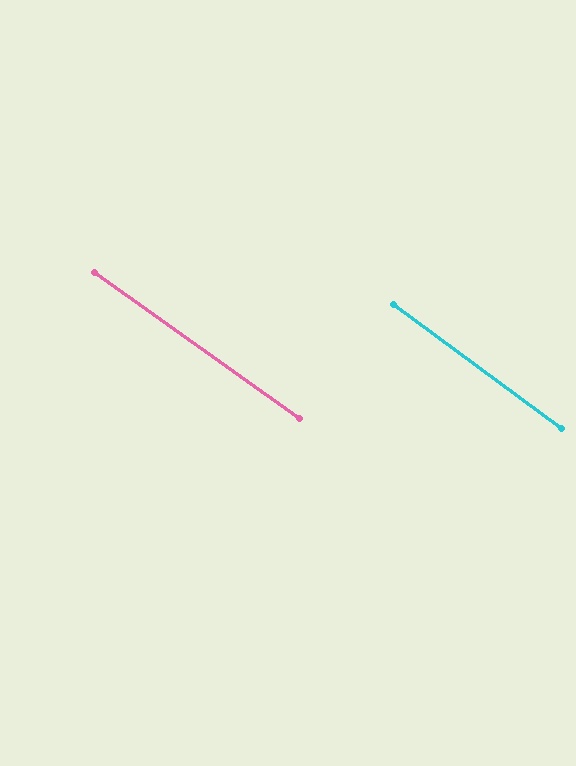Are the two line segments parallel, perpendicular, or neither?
Parallel — their directions differ by only 1.1°.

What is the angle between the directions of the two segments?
Approximately 1 degree.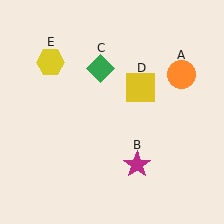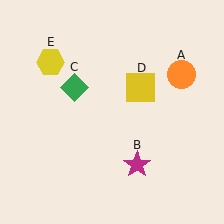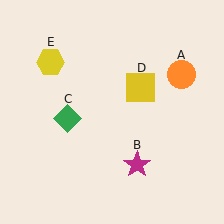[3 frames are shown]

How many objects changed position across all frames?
1 object changed position: green diamond (object C).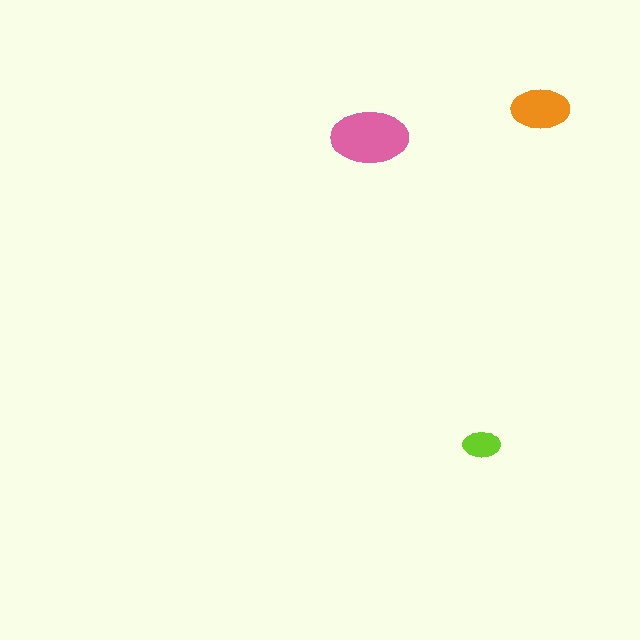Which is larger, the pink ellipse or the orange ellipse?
The pink one.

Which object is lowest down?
The lime ellipse is bottommost.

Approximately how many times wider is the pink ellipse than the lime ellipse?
About 2 times wider.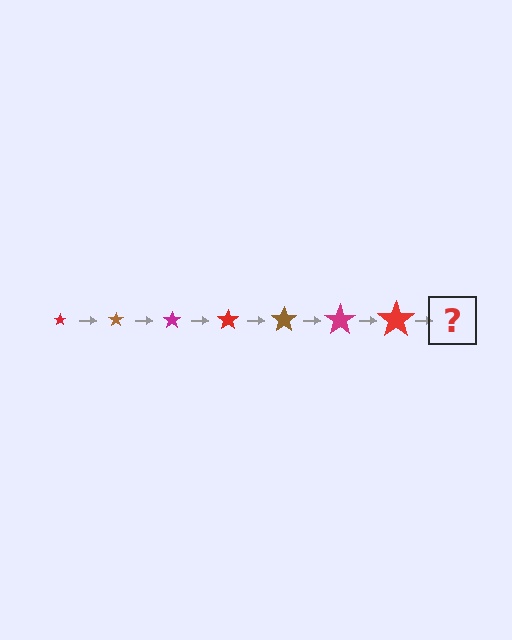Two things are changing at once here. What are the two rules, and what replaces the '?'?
The two rules are that the star grows larger each step and the color cycles through red, brown, and magenta. The '?' should be a brown star, larger than the previous one.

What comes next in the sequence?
The next element should be a brown star, larger than the previous one.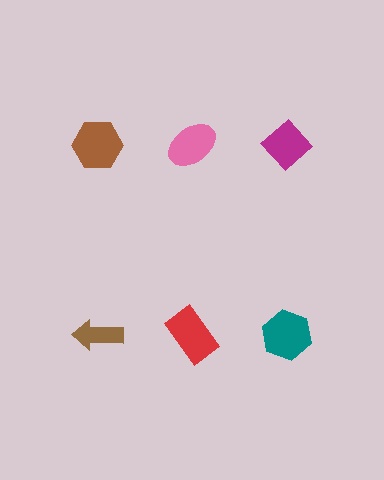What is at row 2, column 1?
A brown arrow.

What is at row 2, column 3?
A teal hexagon.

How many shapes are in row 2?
3 shapes.